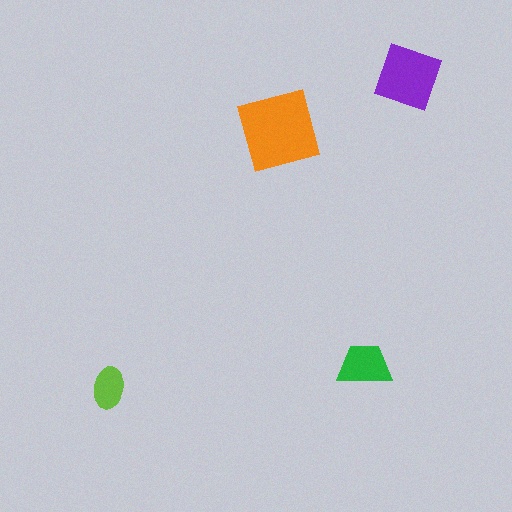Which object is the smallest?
The lime ellipse.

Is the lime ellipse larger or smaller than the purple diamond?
Smaller.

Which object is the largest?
The orange square.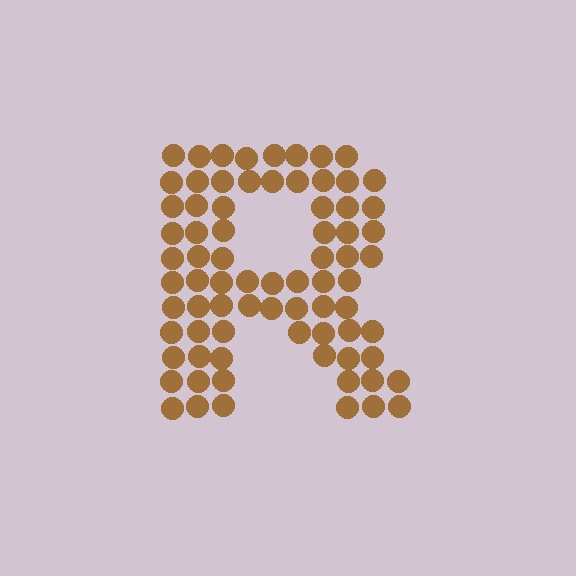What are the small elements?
The small elements are circles.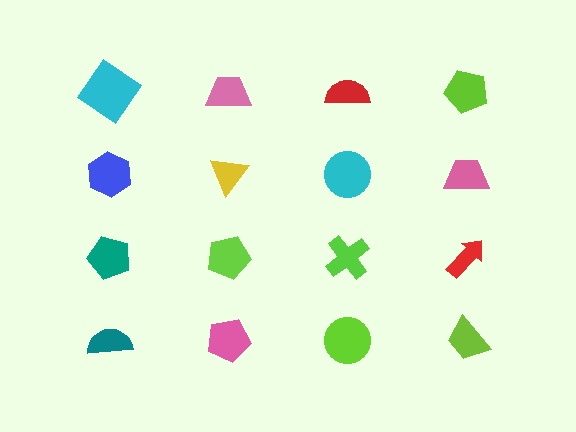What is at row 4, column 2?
A pink pentagon.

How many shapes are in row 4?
4 shapes.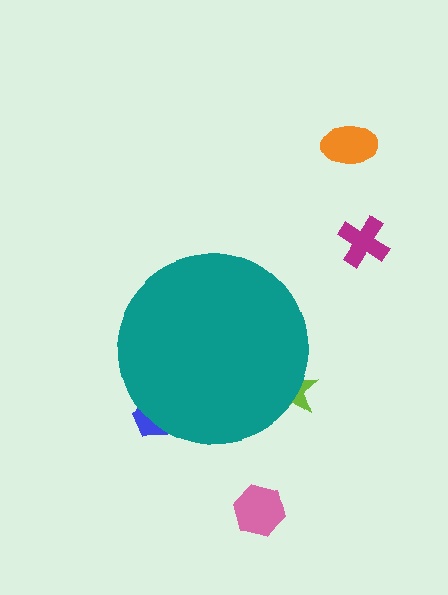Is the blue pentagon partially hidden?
Yes, the blue pentagon is partially hidden behind the teal circle.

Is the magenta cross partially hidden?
No, the magenta cross is fully visible.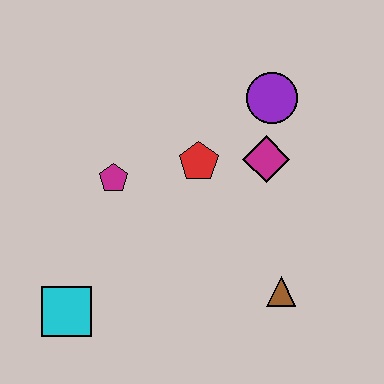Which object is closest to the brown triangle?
The magenta diamond is closest to the brown triangle.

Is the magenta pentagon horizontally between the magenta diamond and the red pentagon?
No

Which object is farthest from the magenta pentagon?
The brown triangle is farthest from the magenta pentagon.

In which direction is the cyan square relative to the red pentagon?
The cyan square is below the red pentagon.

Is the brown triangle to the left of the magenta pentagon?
No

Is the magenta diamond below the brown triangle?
No